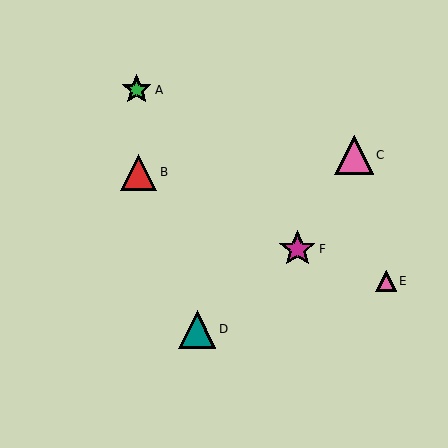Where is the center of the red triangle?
The center of the red triangle is at (139, 172).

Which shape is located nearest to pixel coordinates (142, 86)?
The green star (labeled A) at (137, 90) is nearest to that location.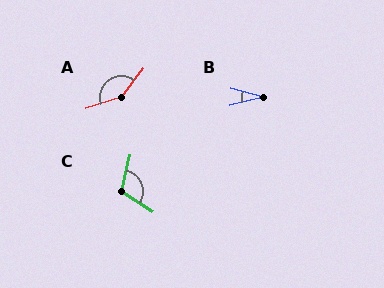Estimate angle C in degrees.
Approximately 109 degrees.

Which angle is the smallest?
B, at approximately 29 degrees.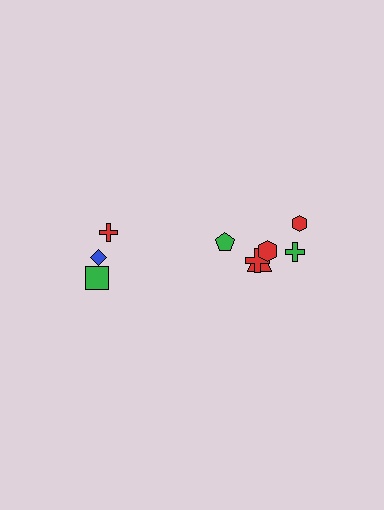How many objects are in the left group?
There are 3 objects.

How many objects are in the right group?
There are 6 objects.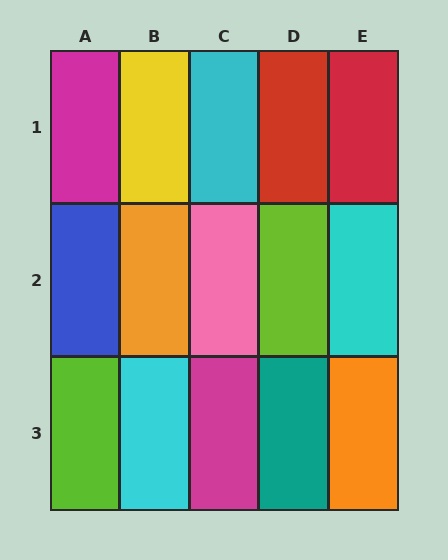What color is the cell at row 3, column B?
Cyan.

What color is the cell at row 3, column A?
Lime.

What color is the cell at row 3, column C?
Magenta.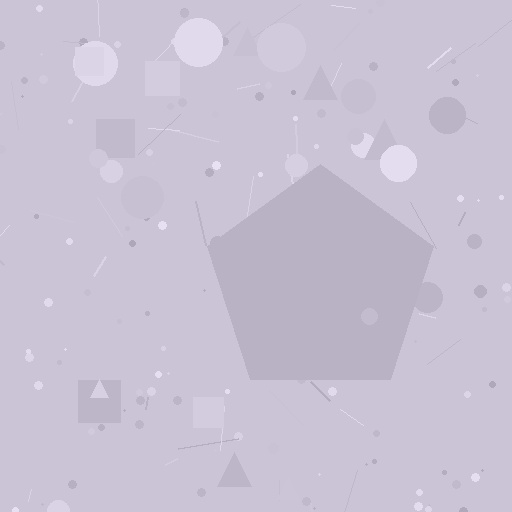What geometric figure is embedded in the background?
A pentagon is embedded in the background.